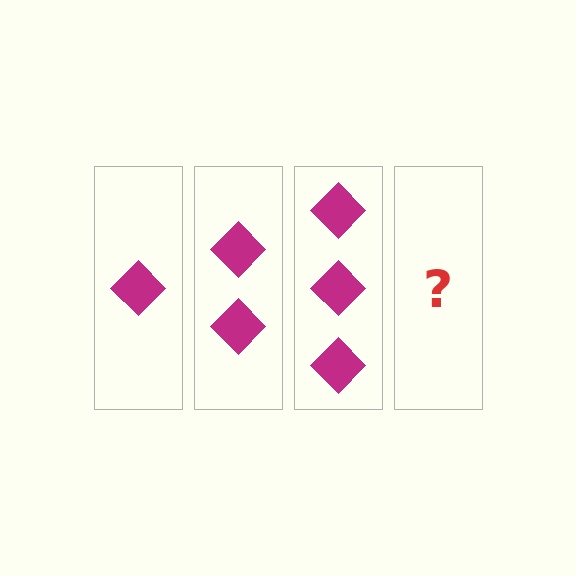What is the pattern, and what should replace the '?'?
The pattern is that each step adds one more diamond. The '?' should be 4 diamonds.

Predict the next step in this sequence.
The next step is 4 diamonds.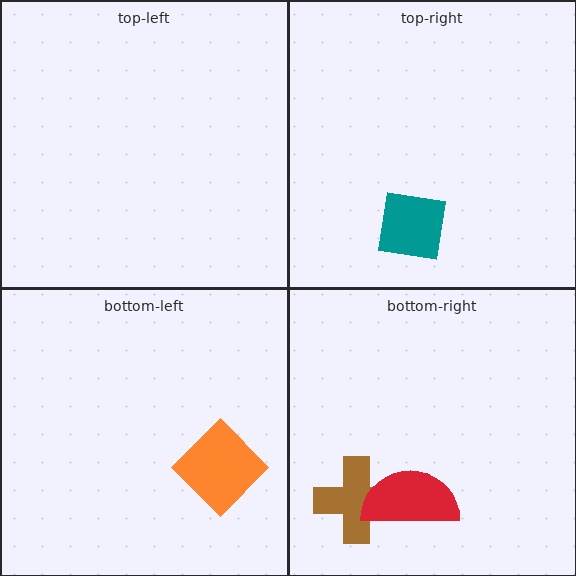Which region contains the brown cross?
The bottom-right region.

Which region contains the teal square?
The top-right region.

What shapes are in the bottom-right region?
The brown cross, the red semicircle.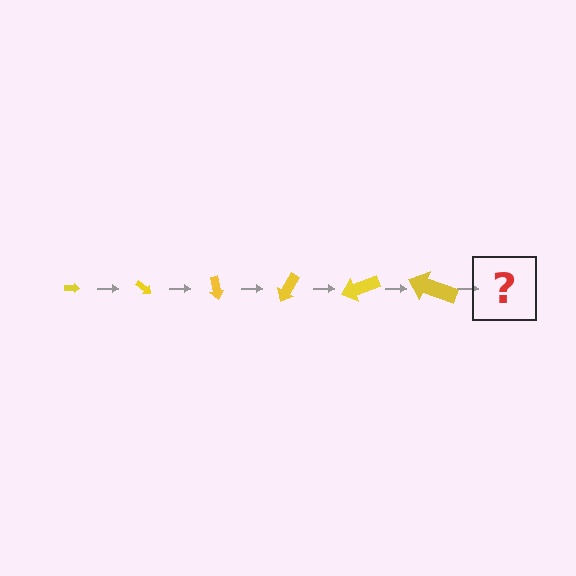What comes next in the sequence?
The next element should be an arrow, larger than the previous one and rotated 240 degrees from the start.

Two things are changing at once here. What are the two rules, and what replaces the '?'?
The two rules are that the arrow grows larger each step and it rotates 40 degrees each step. The '?' should be an arrow, larger than the previous one and rotated 240 degrees from the start.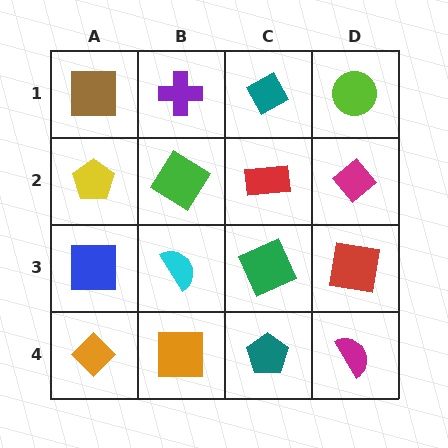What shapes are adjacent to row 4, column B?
A cyan semicircle (row 3, column B), an orange diamond (row 4, column A), a teal pentagon (row 4, column C).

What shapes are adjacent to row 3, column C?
A red rectangle (row 2, column C), a teal pentagon (row 4, column C), a cyan semicircle (row 3, column B), a red square (row 3, column D).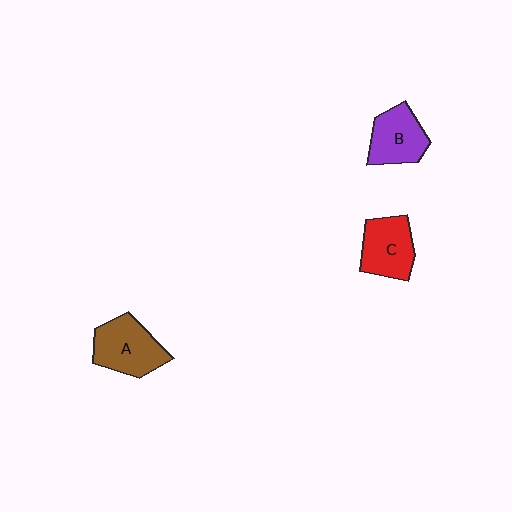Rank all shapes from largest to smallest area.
From largest to smallest: A (brown), C (red), B (purple).